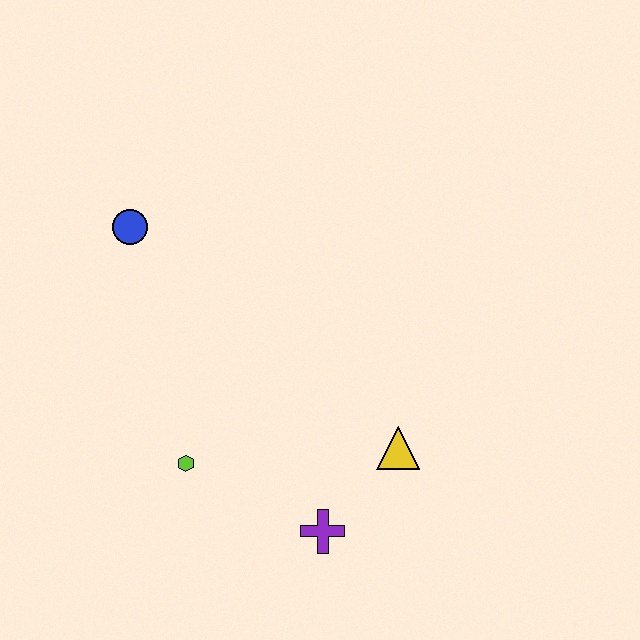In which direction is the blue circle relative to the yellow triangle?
The blue circle is to the left of the yellow triangle.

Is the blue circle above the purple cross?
Yes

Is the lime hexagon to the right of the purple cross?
No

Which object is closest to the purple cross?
The yellow triangle is closest to the purple cross.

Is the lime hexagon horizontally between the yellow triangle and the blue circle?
Yes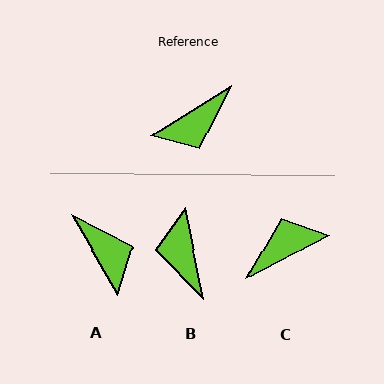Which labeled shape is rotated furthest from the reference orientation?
C, about 176 degrees away.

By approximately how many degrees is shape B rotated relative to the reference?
Approximately 110 degrees clockwise.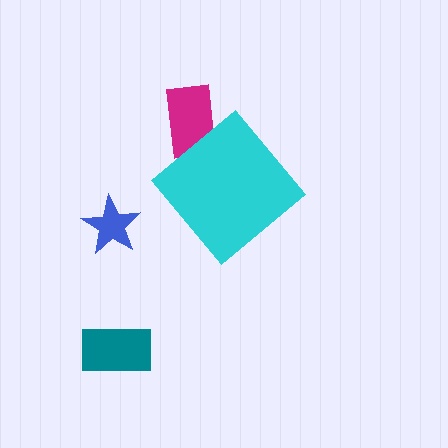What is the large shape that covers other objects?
A cyan diamond.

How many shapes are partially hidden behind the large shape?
1 shape is partially hidden.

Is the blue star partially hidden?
No, the blue star is fully visible.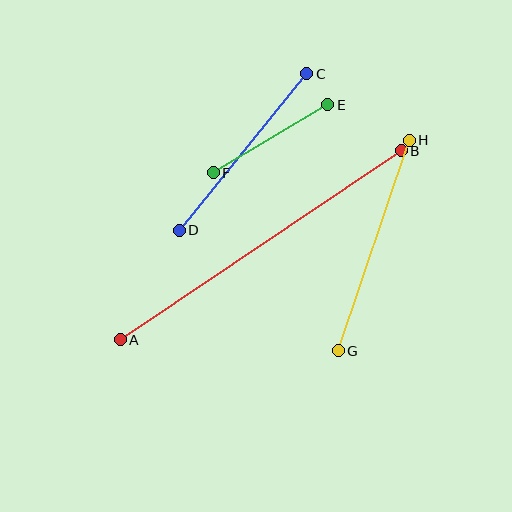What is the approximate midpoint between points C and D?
The midpoint is at approximately (243, 152) pixels.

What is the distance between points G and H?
The distance is approximately 222 pixels.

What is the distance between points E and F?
The distance is approximately 134 pixels.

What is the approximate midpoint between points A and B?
The midpoint is at approximately (261, 245) pixels.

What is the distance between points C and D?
The distance is approximately 202 pixels.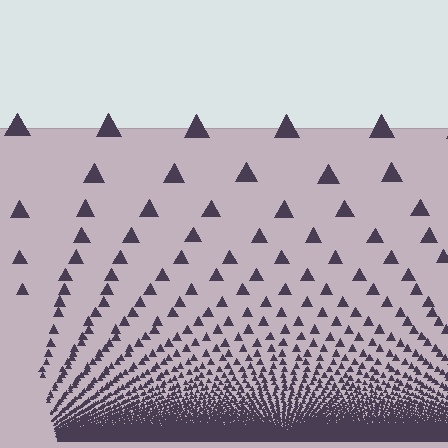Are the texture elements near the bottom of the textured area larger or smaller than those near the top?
Smaller. The gradient is inverted — elements near the bottom are smaller and denser.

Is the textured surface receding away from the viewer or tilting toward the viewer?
The surface appears to tilt toward the viewer. Texture elements get larger and sparser toward the top.